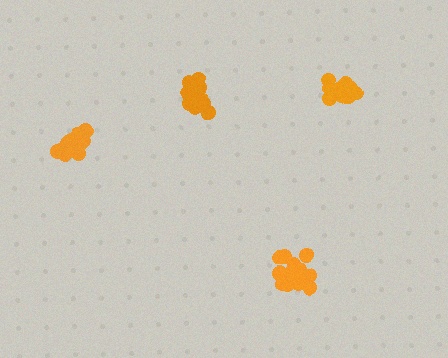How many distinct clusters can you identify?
There are 4 distinct clusters.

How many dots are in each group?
Group 1: 19 dots, Group 2: 19 dots, Group 3: 19 dots, Group 4: 18 dots (75 total).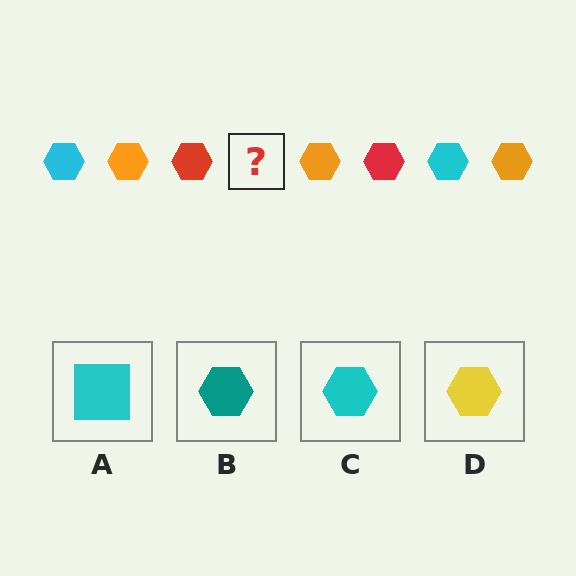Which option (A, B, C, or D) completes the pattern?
C.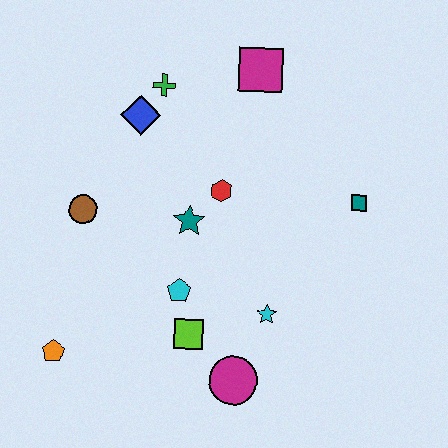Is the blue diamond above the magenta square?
No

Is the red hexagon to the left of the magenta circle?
Yes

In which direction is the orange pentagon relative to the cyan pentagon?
The orange pentagon is to the left of the cyan pentagon.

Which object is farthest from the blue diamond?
The magenta circle is farthest from the blue diamond.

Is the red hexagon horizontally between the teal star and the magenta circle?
Yes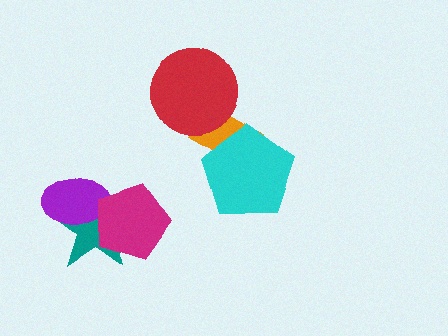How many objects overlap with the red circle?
1 object overlaps with the red circle.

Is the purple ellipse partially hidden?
Yes, it is partially covered by another shape.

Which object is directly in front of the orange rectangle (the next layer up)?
The cyan pentagon is directly in front of the orange rectangle.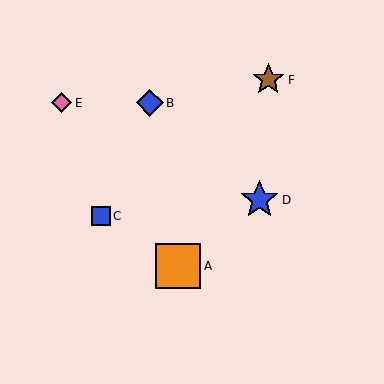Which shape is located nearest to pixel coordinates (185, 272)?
The orange square (labeled A) at (178, 266) is nearest to that location.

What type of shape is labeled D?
Shape D is a blue star.